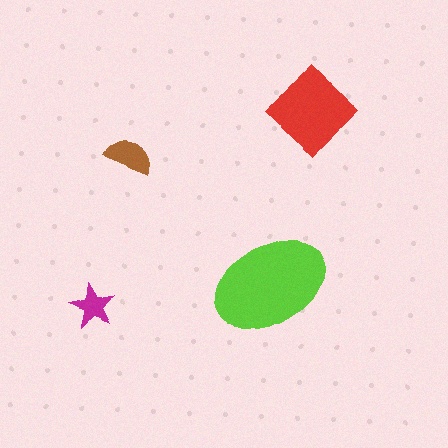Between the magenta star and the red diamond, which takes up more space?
The red diamond.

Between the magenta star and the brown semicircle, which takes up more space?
The brown semicircle.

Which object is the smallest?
The magenta star.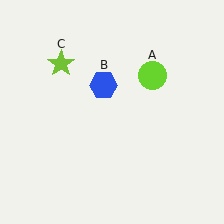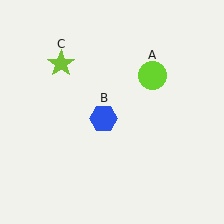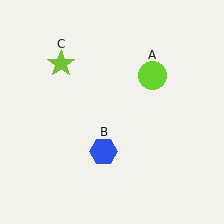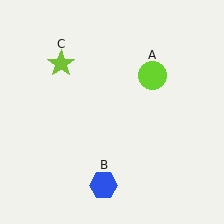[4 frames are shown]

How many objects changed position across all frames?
1 object changed position: blue hexagon (object B).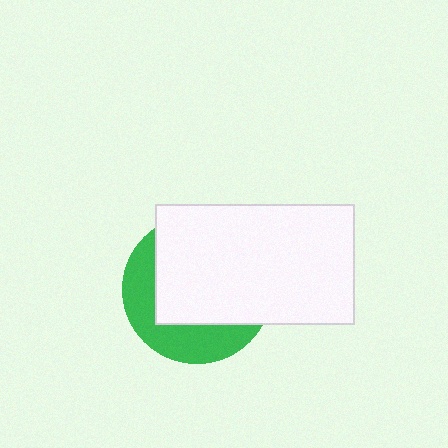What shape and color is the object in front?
The object in front is a white rectangle.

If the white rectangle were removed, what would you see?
You would see the complete green circle.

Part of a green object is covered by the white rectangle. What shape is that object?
It is a circle.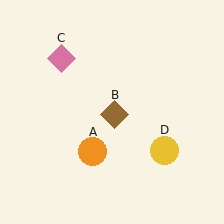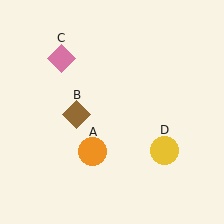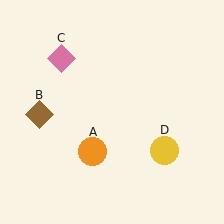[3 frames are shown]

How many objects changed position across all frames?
1 object changed position: brown diamond (object B).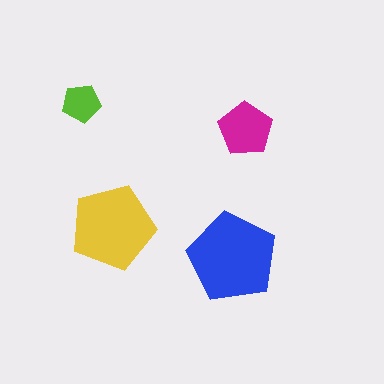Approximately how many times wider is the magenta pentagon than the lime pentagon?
About 1.5 times wider.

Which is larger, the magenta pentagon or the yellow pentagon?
The yellow one.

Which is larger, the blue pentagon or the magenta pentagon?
The blue one.